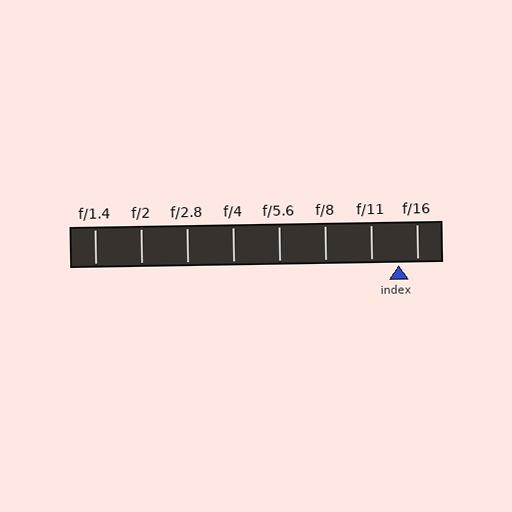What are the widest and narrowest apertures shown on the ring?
The widest aperture shown is f/1.4 and the narrowest is f/16.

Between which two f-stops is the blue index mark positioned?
The index mark is between f/11 and f/16.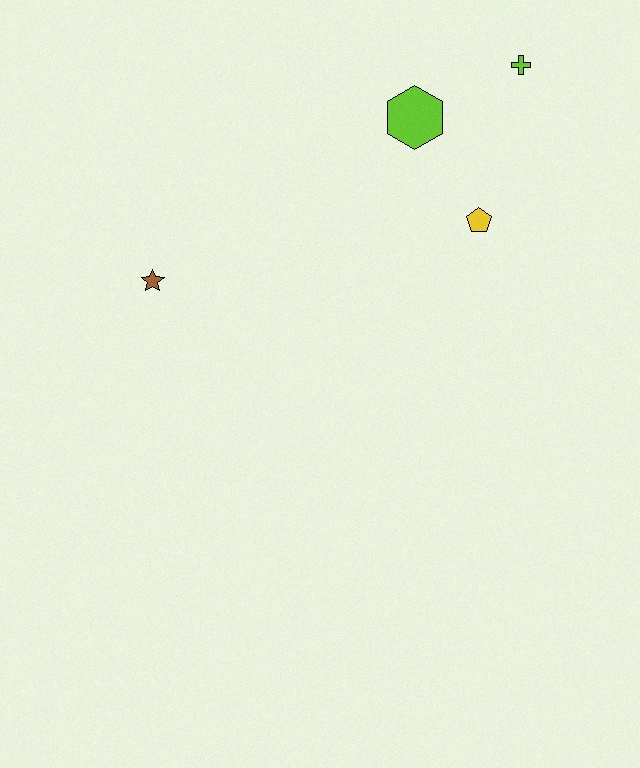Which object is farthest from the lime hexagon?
The brown star is farthest from the lime hexagon.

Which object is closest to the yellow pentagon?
The lime hexagon is closest to the yellow pentagon.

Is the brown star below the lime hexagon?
Yes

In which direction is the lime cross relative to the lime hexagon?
The lime cross is to the right of the lime hexagon.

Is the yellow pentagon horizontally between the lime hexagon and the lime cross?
Yes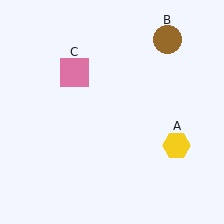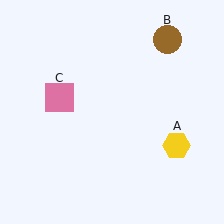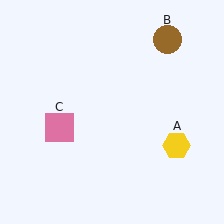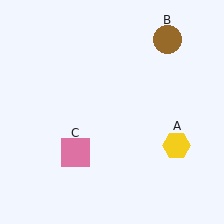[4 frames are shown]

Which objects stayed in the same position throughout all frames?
Yellow hexagon (object A) and brown circle (object B) remained stationary.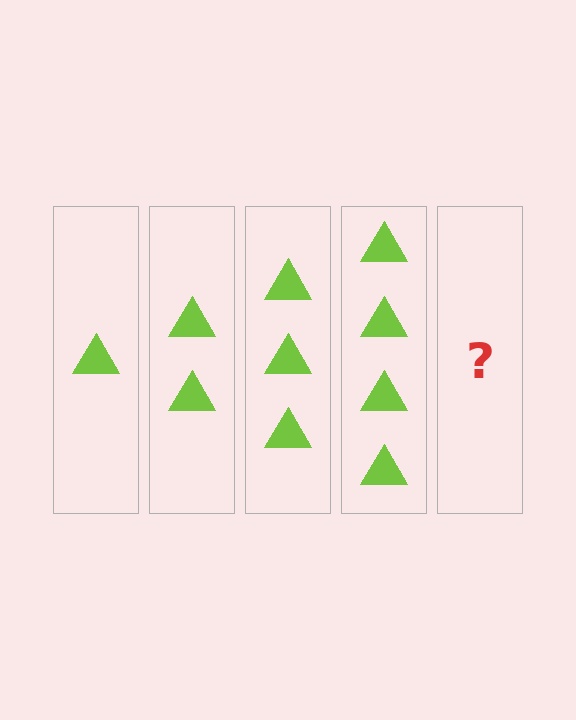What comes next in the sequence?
The next element should be 5 triangles.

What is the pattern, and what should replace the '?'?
The pattern is that each step adds one more triangle. The '?' should be 5 triangles.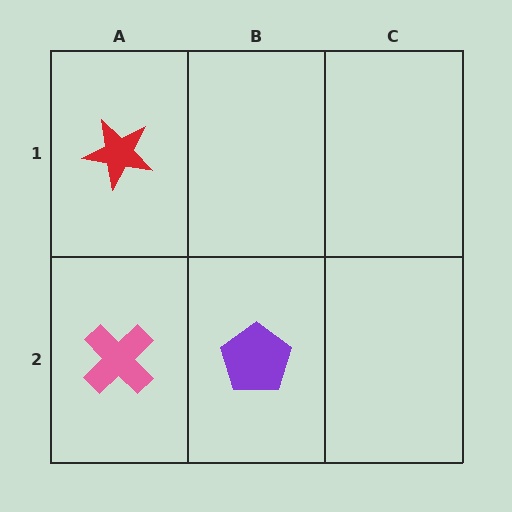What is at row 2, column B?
A purple pentagon.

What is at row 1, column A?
A red star.